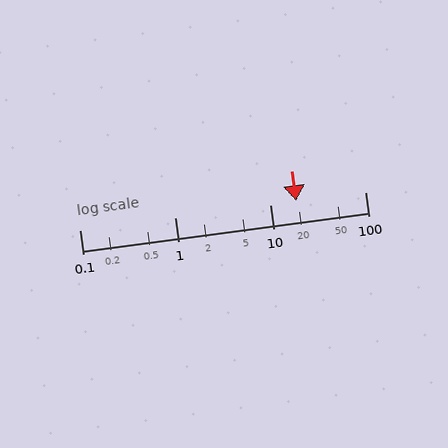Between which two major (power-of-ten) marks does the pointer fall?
The pointer is between 10 and 100.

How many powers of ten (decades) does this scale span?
The scale spans 3 decades, from 0.1 to 100.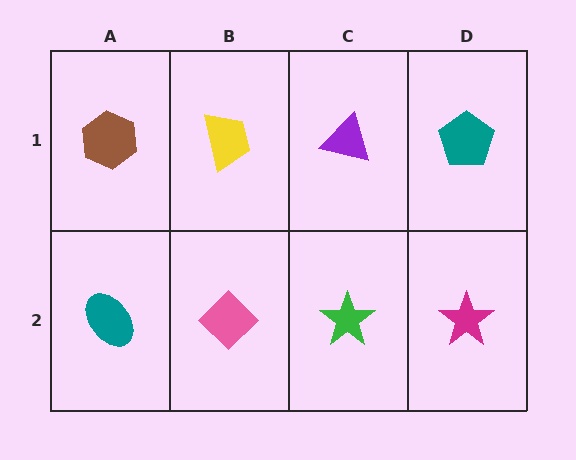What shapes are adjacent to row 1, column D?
A magenta star (row 2, column D), a purple triangle (row 1, column C).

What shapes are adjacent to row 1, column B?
A pink diamond (row 2, column B), a brown hexagon (row 1, column A), a purple triangle (row 1, column C).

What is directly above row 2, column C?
A purple triangle.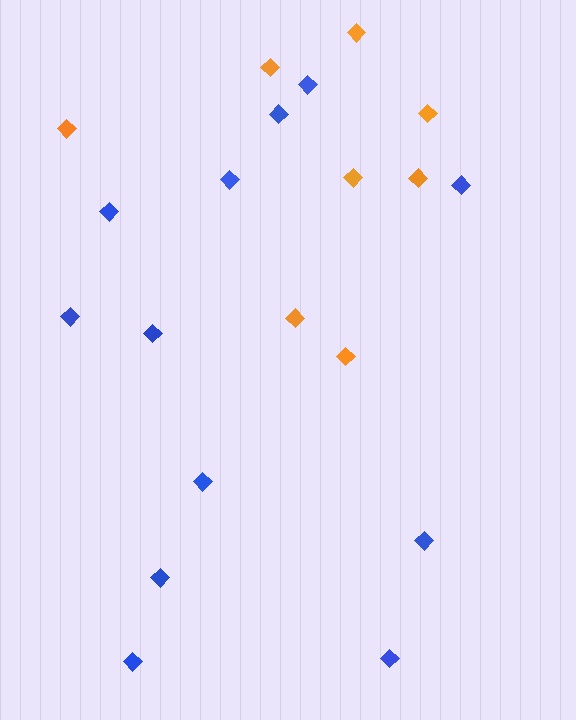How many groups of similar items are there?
There are 2 groups: one group of blue diamonds (12) and one group of orange diamonds (8).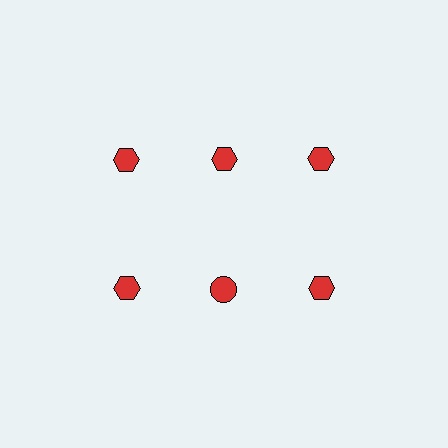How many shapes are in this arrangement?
There are 6 shapes arranged in a grid pattern.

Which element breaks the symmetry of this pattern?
The red circle in the second row, second from left column breaks the symmetry. All other shapes are red hexagons.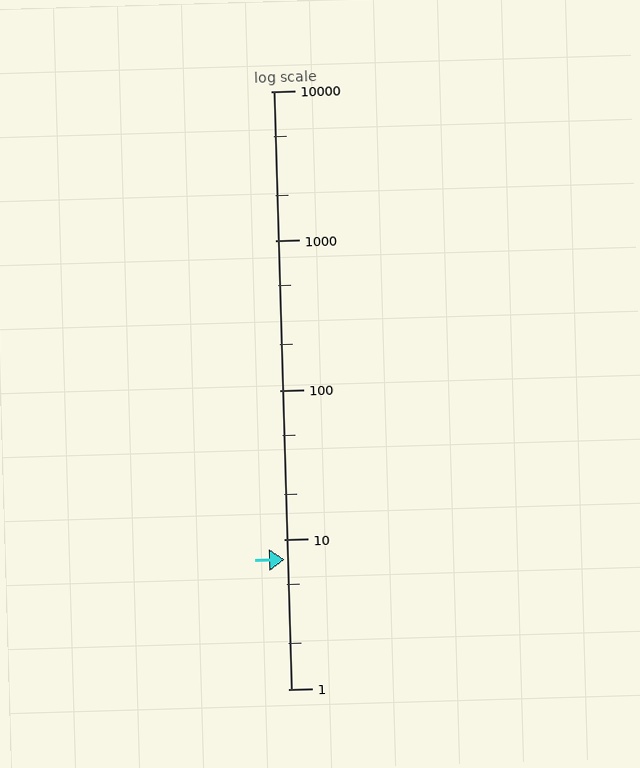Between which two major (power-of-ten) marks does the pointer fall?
The pointer is between 1 and 10.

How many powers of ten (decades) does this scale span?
The scale spans 4 decades, from 1 to 10000.